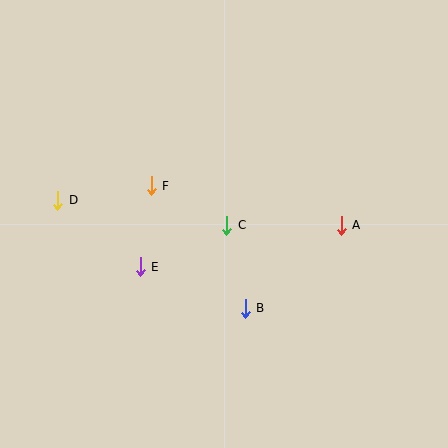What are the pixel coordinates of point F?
Point F is at (151, 186).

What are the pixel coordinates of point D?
Point D is at (58, 200).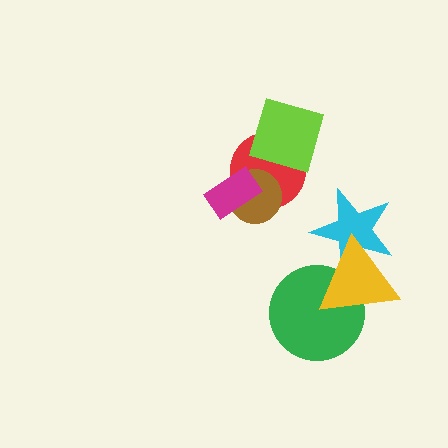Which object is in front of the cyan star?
The yellow triangle is in front of the cyan star.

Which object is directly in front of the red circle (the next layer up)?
The brown circle is directly in front of the red circle.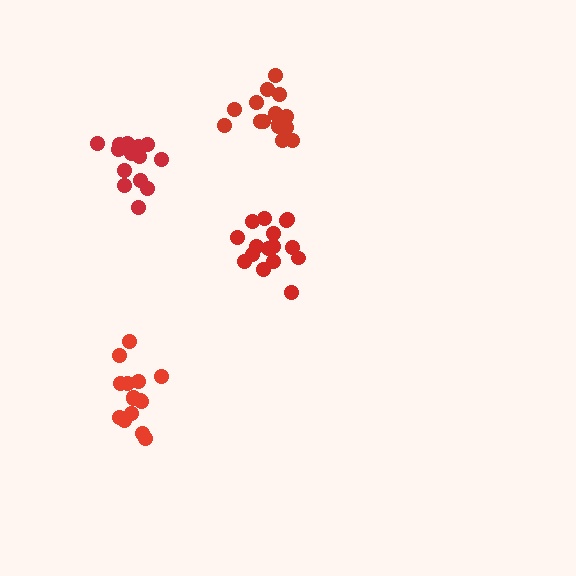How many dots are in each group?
Group 1: 15 dots, Group 2: 15 dots, Group 3: 16 dots, Group 4: 15 dots (61 total).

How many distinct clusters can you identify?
There are 4 distinct clusters.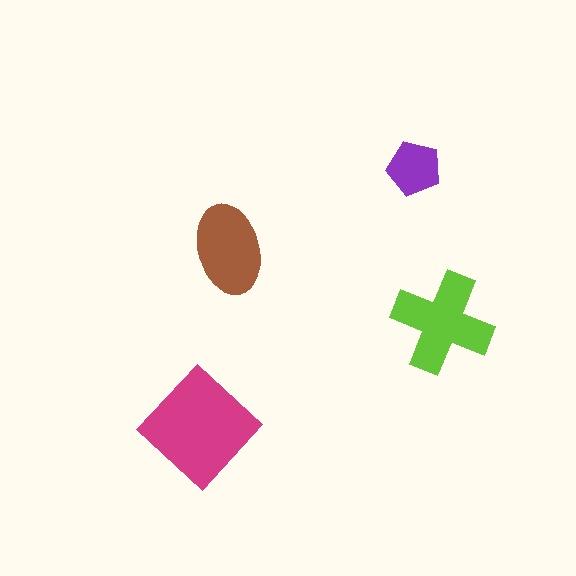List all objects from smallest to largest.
The purple pentagon, the brown ellipse, the lime cross, the magenta diamond.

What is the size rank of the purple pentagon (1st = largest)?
4th.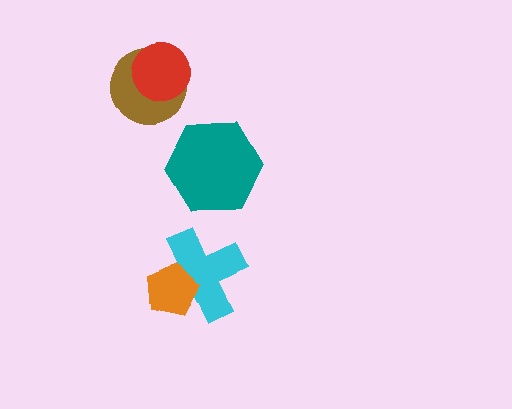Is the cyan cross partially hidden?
Yes, it is partially covered by another shape.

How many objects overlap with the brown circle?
1 object overlaps with the brown circle.